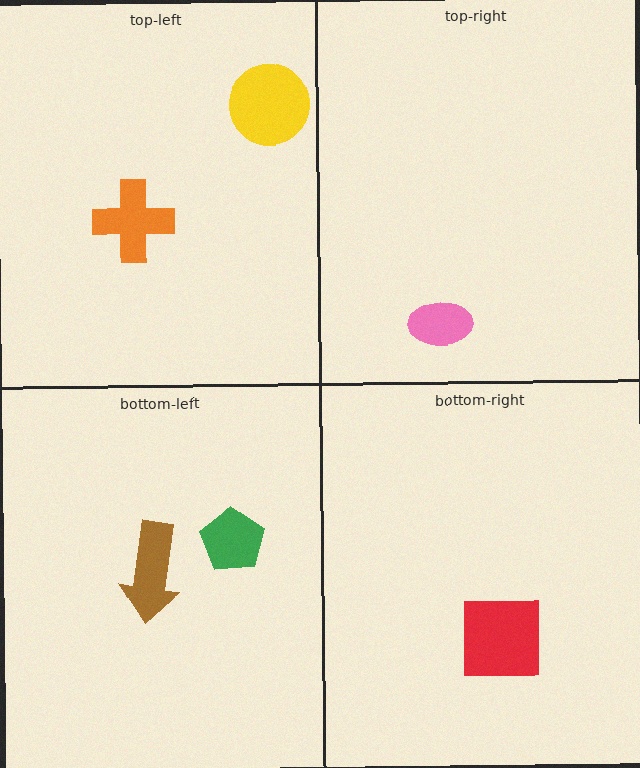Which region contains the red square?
The bottom-right region.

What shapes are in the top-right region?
The pink ellipse.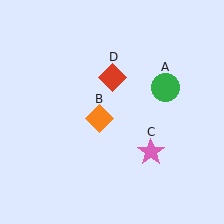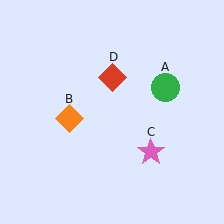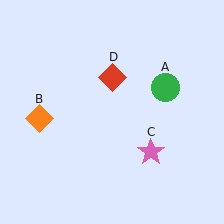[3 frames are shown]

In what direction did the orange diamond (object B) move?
The orange diamond (object B) moved left.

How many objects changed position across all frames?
1 object changed position: orange diamond (object B).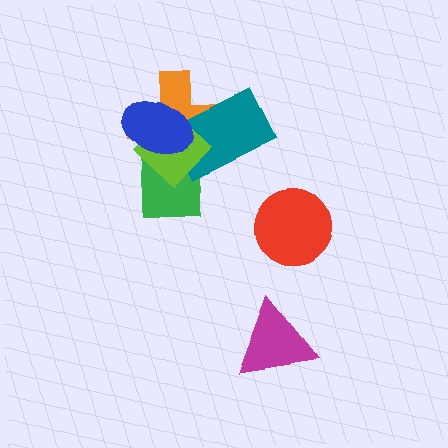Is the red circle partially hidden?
No, no other shape covers it.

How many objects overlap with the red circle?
0 objects overlap with the red circle.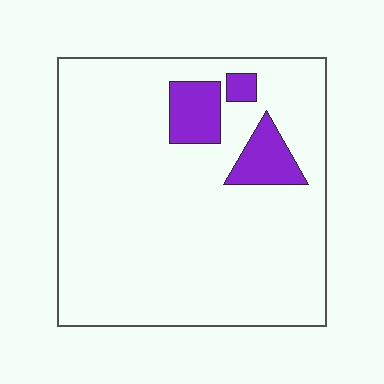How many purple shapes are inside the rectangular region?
3.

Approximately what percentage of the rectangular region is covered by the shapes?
Approximately 10%.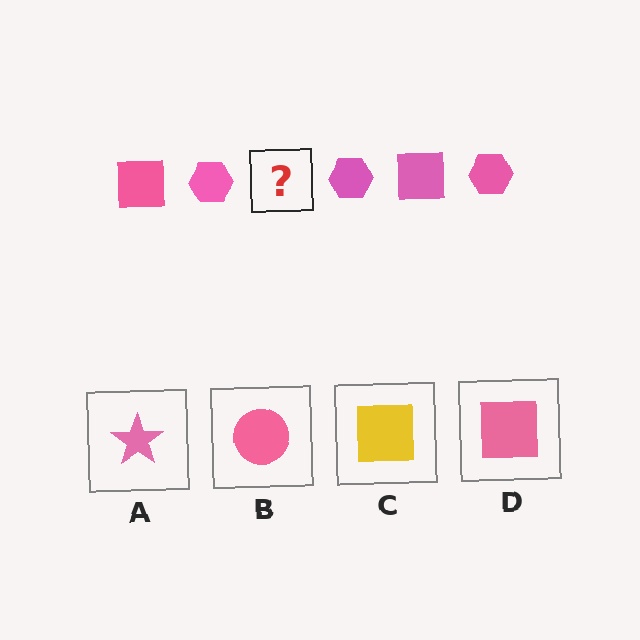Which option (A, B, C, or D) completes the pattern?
D.